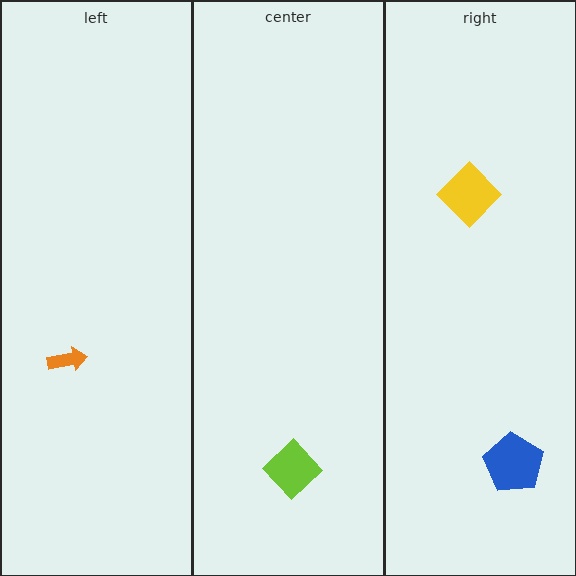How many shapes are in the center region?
1.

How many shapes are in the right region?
2.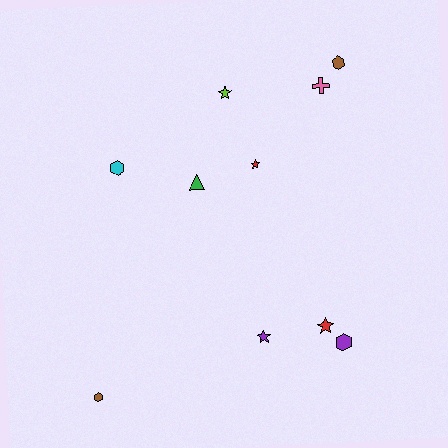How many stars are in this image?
There are 4 stars.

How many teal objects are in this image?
There are no teal objects.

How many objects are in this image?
There are 10 objects.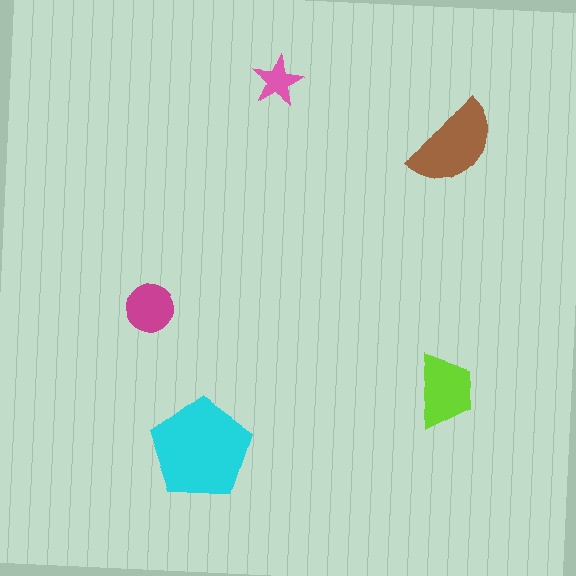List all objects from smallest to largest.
The pink star, the magenta circle, the lime trapezoid, the brown semicircle, the cyan pentagon.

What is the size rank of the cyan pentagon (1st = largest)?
1st.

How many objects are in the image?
There are 5 objects in the image.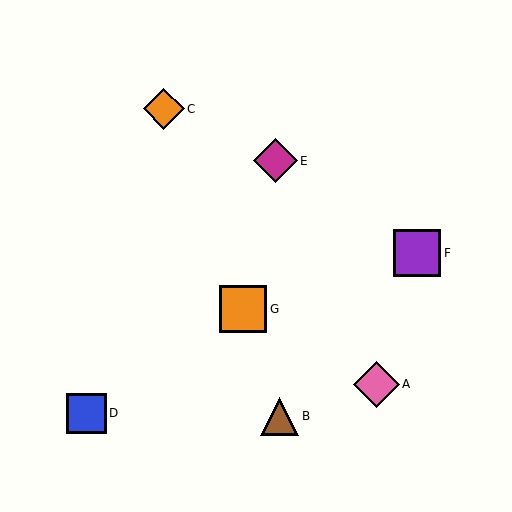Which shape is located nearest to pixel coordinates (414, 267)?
The purple square (labeled F) at (417, 253) is nearest to that location.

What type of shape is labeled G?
Shape G is an orange square.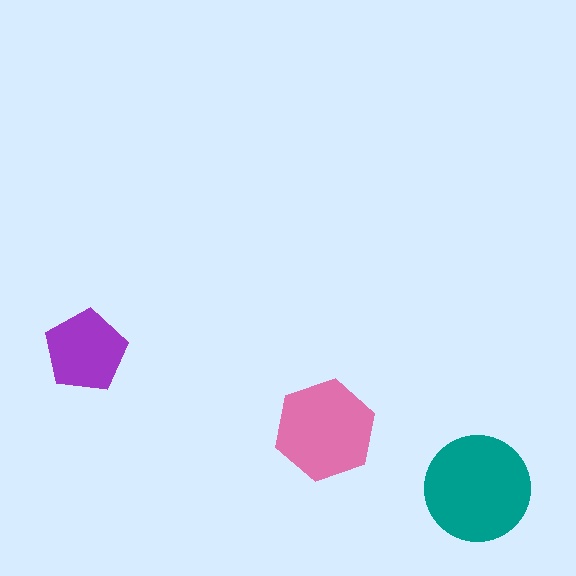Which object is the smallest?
The purple pentagon.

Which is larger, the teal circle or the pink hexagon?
The teal circle.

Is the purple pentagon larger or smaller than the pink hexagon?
Smaller.